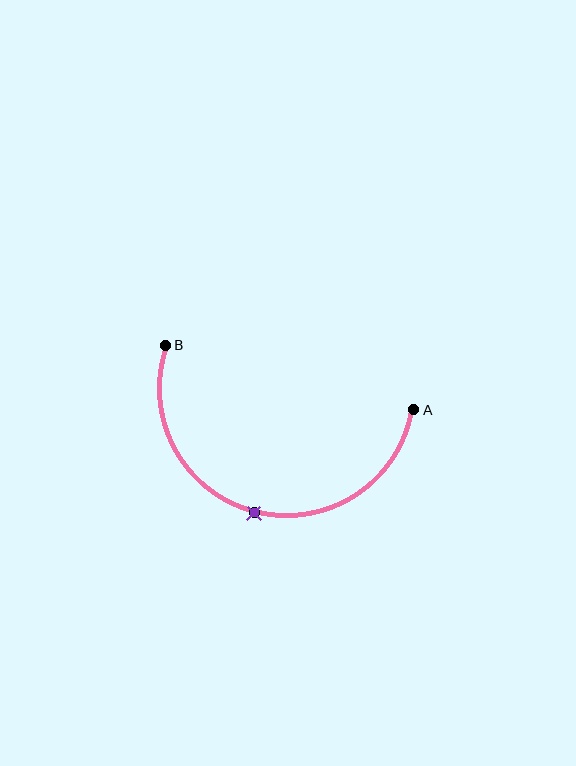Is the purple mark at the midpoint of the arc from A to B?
Yes. The purple mark lies on the arc at equal arc-length from both A and B — it is the arc midpoint.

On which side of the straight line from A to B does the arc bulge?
The arc bulges below the straight line connecting A and B.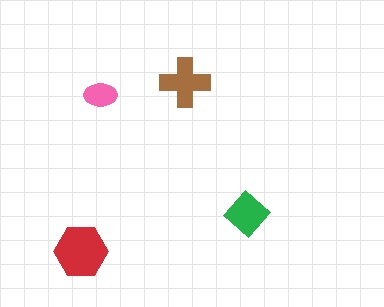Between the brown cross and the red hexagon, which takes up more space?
The red hexagon.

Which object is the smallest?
The pink ellipse.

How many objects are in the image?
There are 4 objects in the image.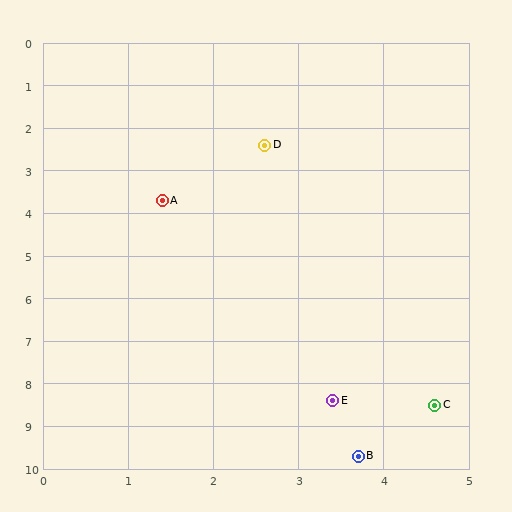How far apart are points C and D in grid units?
Points C and D are about 6.4 grid units apart.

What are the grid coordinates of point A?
Point A is at approximately (1.4, 3.7).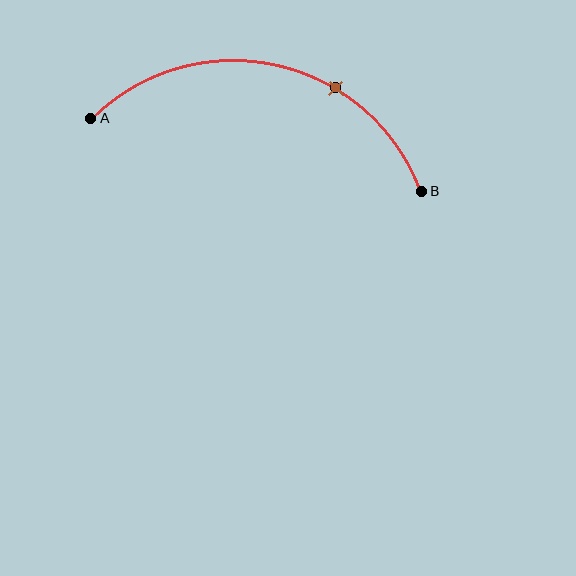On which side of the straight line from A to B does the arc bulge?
The arc bulges above the straight line connecting A and B.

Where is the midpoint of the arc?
The arc midpoint is the point on the curve farthest from the straight line joining A and B. It sits above that line.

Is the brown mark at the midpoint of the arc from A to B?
No. The brown mark lies on the arc but is closer to endpoint B. The arc midpoint would be at the point on the curve equidistant along the arc from both A and B.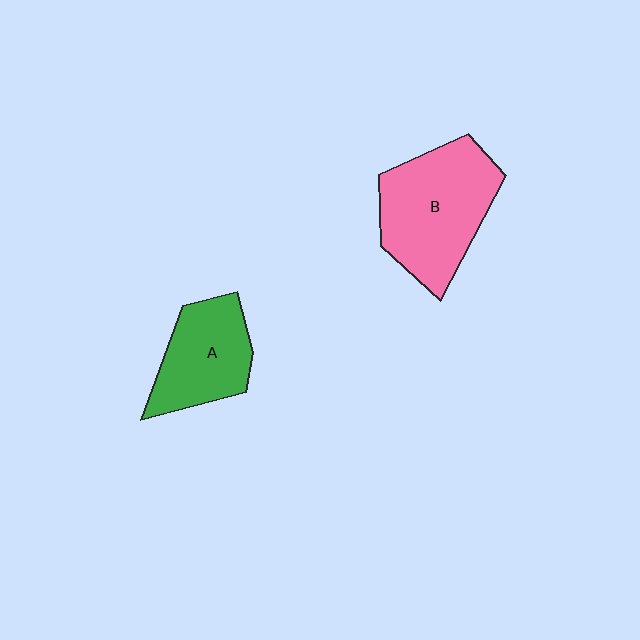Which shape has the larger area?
Shape B (pink).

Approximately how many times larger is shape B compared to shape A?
Approximately 1.4 times.